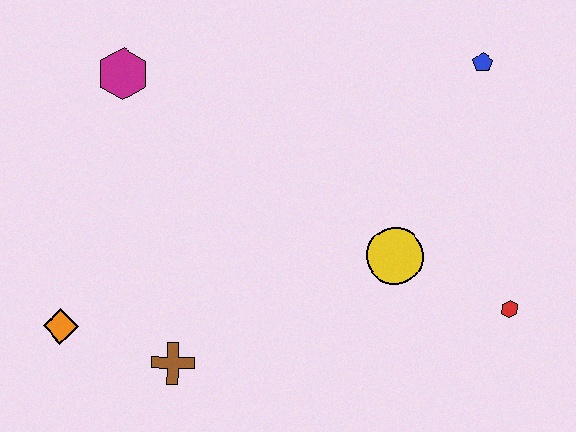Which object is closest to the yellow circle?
The red hexagon is closest to the yellow circle.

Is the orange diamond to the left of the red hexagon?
Yes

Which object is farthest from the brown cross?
The blue pentagon is farthest from the brown cross.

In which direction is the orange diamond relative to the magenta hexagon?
The orange diamond is below the magenta hexagon.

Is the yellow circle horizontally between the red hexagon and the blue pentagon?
No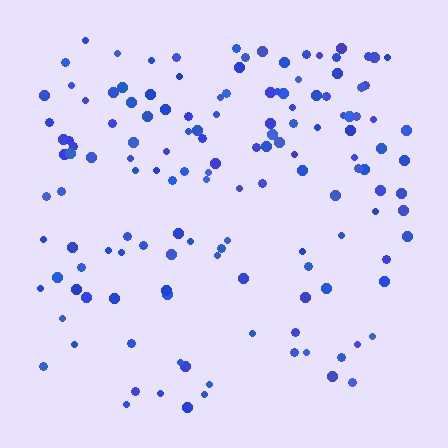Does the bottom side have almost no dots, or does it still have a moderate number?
Still a moderate number, just noticeably fewer than the top.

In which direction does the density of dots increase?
From bottom to top, with the top side densest.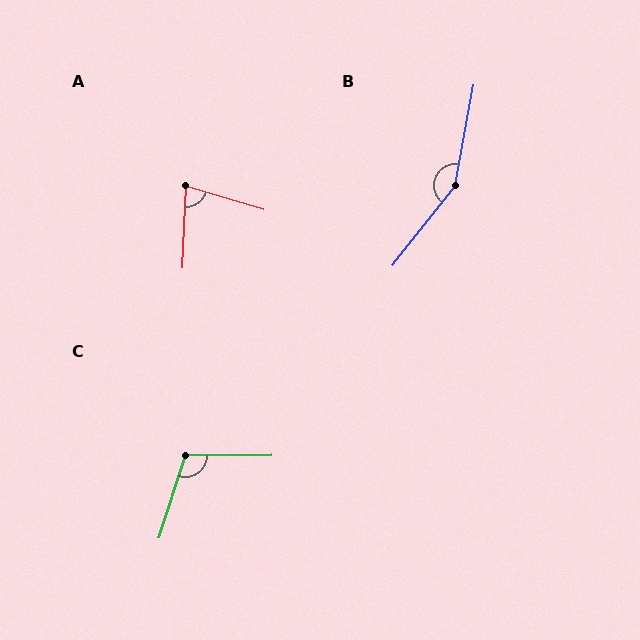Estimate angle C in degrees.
Approximately 108 degrees.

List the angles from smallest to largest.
A (76°), C (108°), B (152°).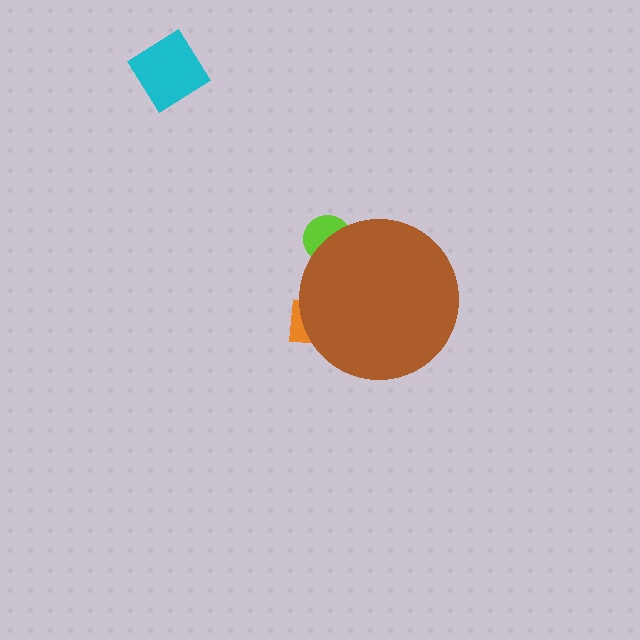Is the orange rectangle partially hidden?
Yes, the orange rectangle is partially hidden behind the brown circle.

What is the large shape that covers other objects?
A brown circle.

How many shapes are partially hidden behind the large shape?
2 shapes are partially hidden.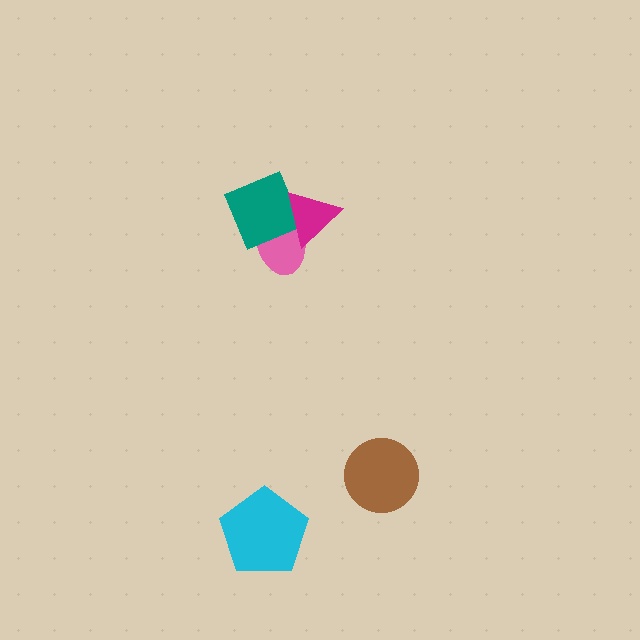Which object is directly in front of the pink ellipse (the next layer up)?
The teal diamond is directly in front of the pink ellipse.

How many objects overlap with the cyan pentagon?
0 objects overlap with the cyan pentagon.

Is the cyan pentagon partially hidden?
No, no other shape covers it.